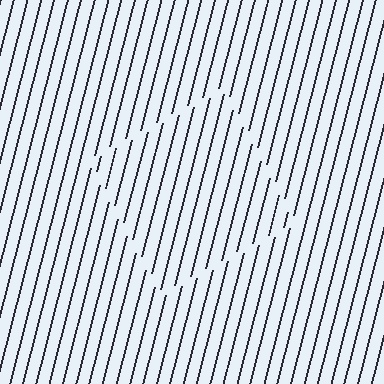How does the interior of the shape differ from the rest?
The interior of the shape contains the same grating, shifted by half a period — the contour is defined by the phase discontinuity where line-ends from the inner and outer gratings abut.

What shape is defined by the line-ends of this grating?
An illusory square. The interior of the shape contains the same grating, shifted by half a period — the contour is defined by the phase discontinuity where line-ends from the inner and outer gratings abut.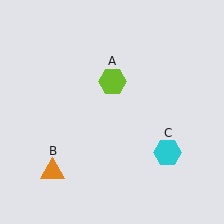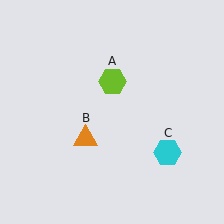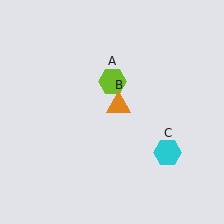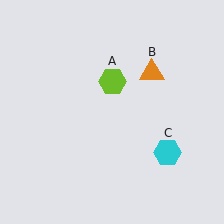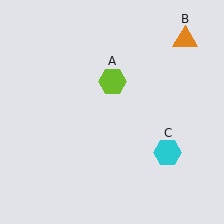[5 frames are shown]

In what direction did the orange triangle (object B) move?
The orange triangle (object B) moved up and to the right.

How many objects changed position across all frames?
1 object changed position: orange triangle (object B).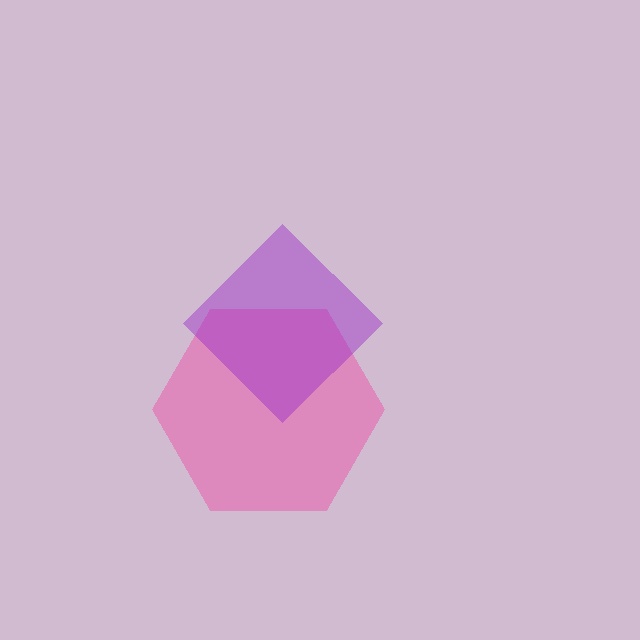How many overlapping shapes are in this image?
There are 2 overlapping shapes in the image.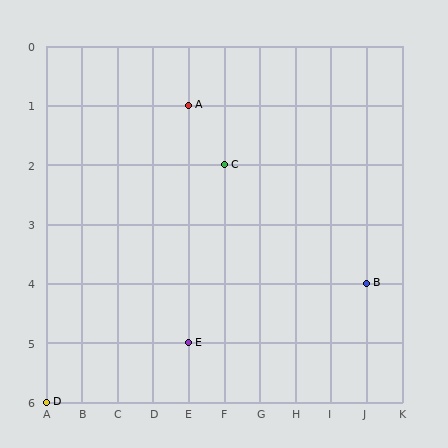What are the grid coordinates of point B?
Point B is at grid coordinates (J, 4).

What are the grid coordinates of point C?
Point C is at grid coordinates (F, 2).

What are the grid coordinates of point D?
Point D is at grid coordinates (A, 6).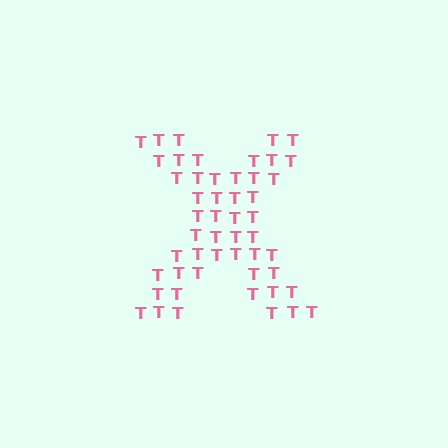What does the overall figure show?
The overall figure shows the letter X.